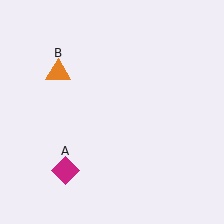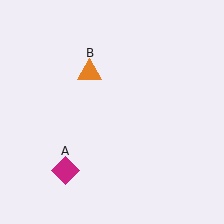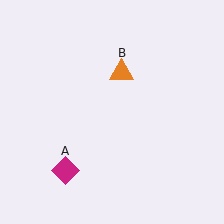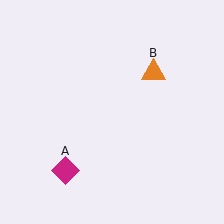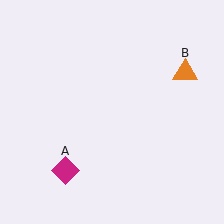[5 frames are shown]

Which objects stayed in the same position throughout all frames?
Magenta diamond (object A) remained stationary.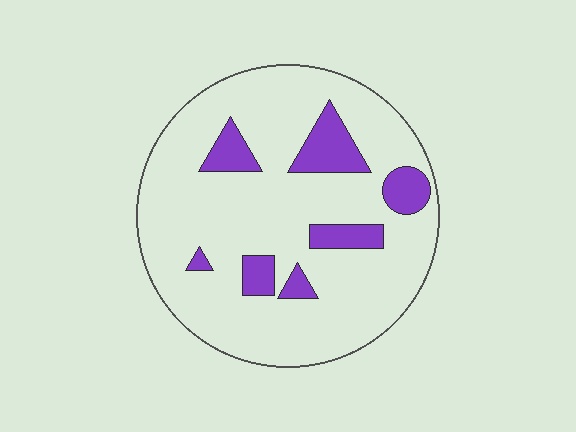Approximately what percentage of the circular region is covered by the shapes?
Approximately 15%.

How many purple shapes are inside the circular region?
7.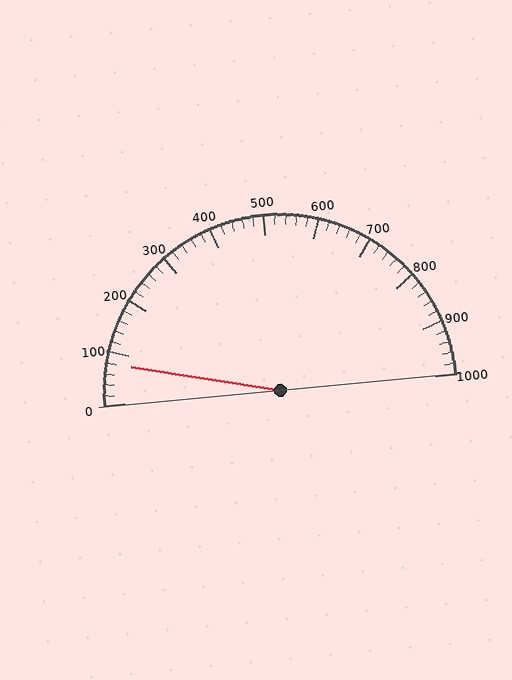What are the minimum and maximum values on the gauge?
The gauge ranges from 0 to 1000.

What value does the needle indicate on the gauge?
The needle indicates approximately 80.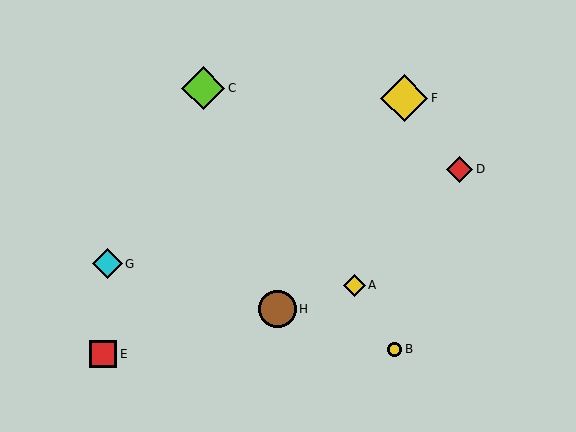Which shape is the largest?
The yellow diamond (labeled F) is the largest.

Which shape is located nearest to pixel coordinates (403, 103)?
The yellow diamond (labeled F) at (404, 98) is nearest to that location.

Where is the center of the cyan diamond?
The center of the cyan diamond is at (107, 264).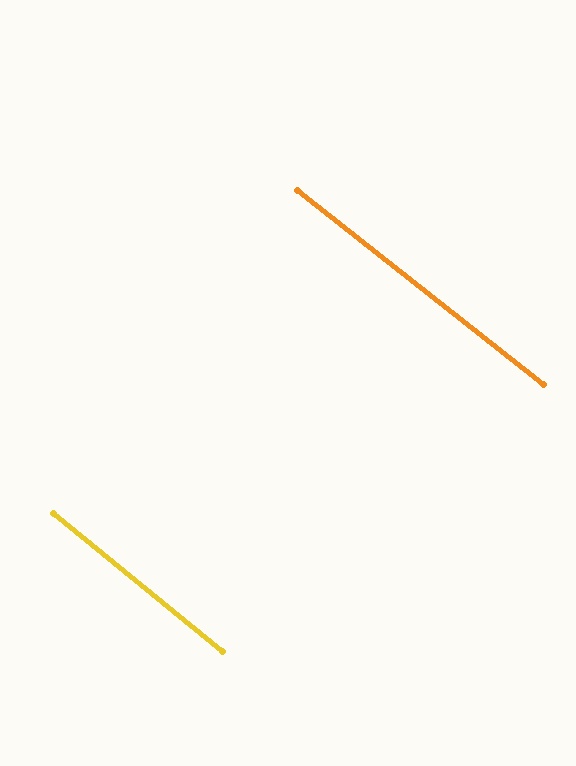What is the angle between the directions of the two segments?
Approximately 1 degree.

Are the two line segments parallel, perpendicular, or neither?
Parallel — their directions differ by only 1.1°.